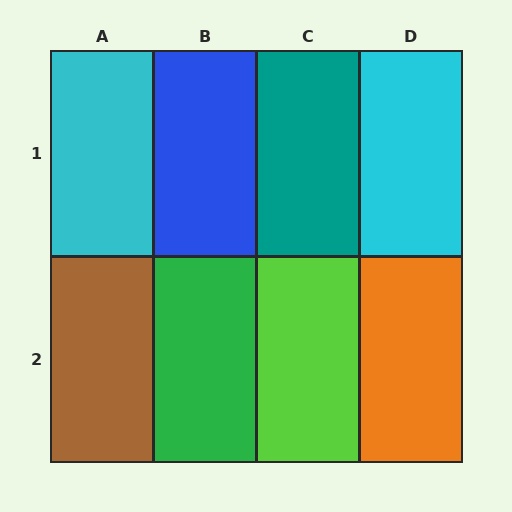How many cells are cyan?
2 cells are cyan.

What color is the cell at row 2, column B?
Green.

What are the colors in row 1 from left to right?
Cyan, blue, teal, cyan.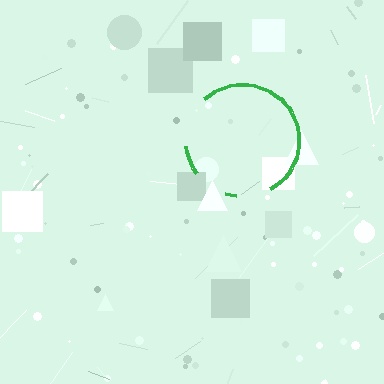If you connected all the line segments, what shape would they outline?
They would outline a circle.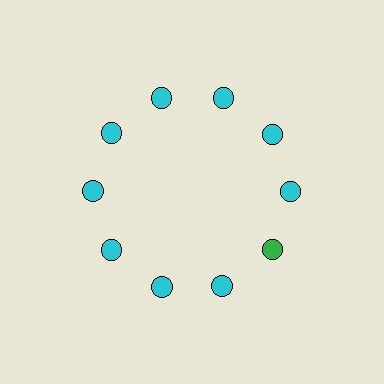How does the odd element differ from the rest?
It has a different color: green instead of cyan.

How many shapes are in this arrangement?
There are 10 shapes arranged in a ring pattern.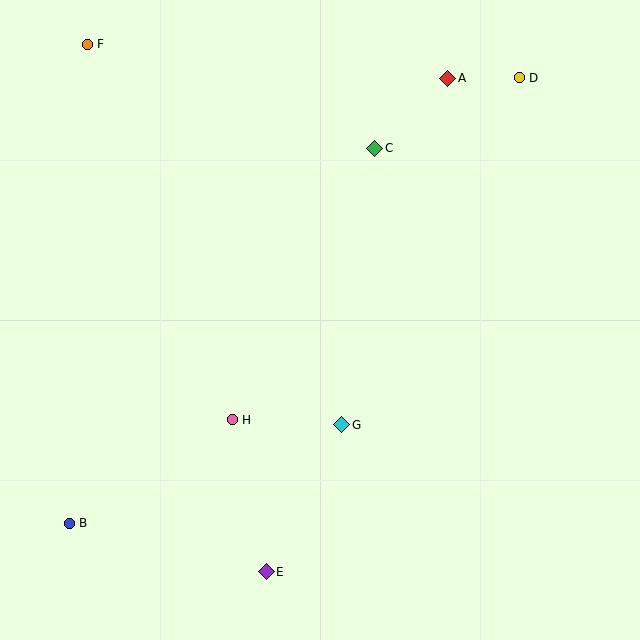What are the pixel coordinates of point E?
Point E is at (266, 572).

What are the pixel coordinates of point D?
Point D is at (519, 78).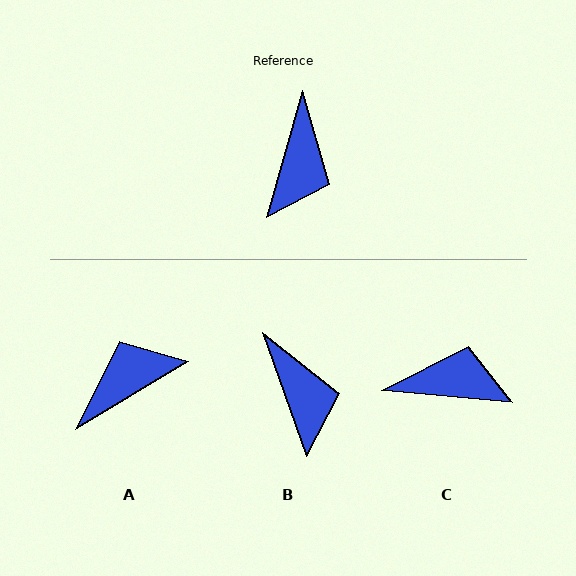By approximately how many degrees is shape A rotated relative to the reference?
Approximately 137 degrees counter-clockwise.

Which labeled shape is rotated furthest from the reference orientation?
A, about 137 degrees away.